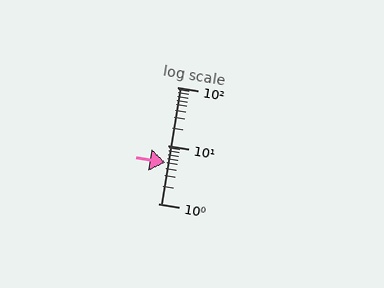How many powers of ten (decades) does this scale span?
The scale spans 2 decades, from 1 to 100.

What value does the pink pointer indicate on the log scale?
The pointer indicates approximately 5.1.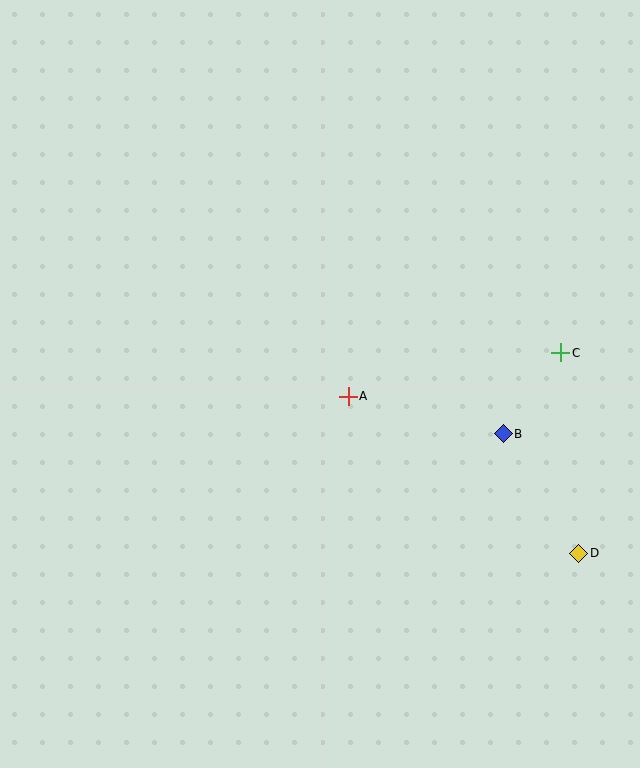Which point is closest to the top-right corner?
Point C is closest to the top-right corner.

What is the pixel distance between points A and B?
The distance between A and B is 160 pixels.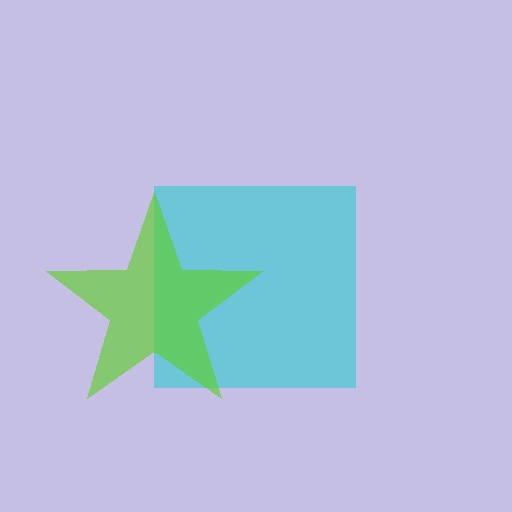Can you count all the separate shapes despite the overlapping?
Yes, there are 2 separate shapes.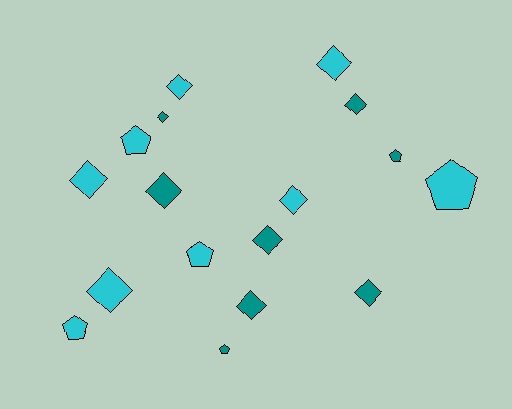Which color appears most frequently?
Cyan, with 9 objects.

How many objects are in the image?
There are 17 objects.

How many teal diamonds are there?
There are 6 teal diamonds.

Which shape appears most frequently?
Diamond, with 11 objects.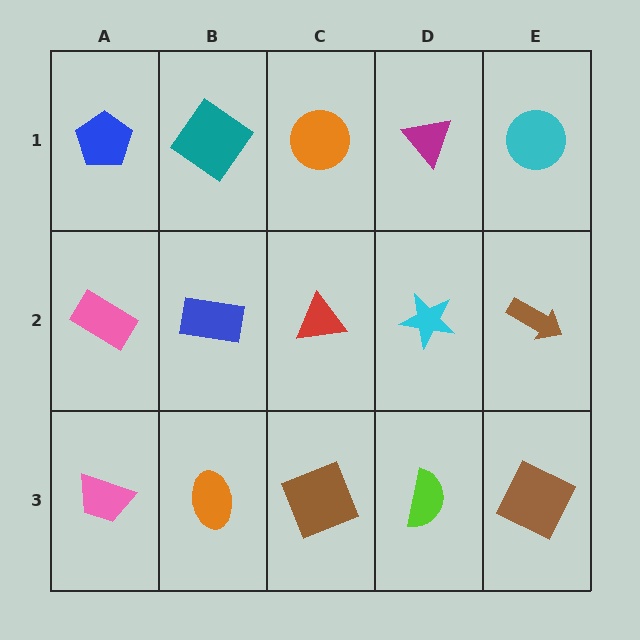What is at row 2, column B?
A blue rectangle.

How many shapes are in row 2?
5 shapes.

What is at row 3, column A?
A pink trapezoid.